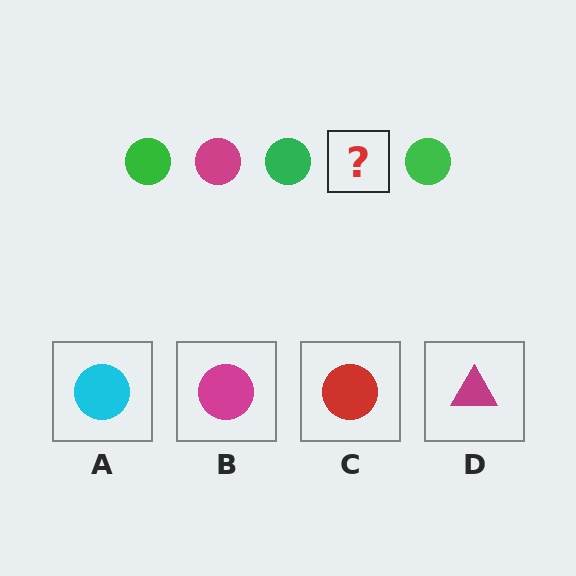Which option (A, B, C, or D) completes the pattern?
B.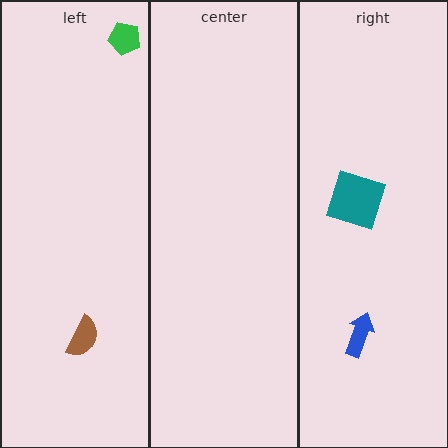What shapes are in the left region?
The brown semicircle, the green pentagon.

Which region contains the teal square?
The right region.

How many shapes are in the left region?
2.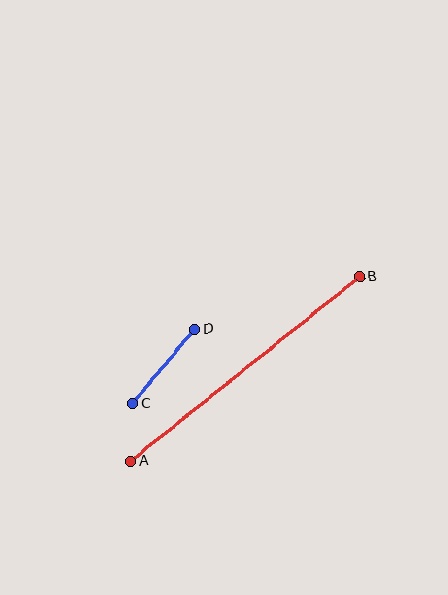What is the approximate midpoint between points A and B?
The midpoint is at approximately (245, 369) pixels.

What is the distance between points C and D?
The distance is approximately 96 pixels.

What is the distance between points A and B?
The distance is approximately 294 pixels.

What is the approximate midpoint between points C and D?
The midpoint is at approximately (164, 367) pixels.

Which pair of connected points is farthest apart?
Points A and B are farthest apart.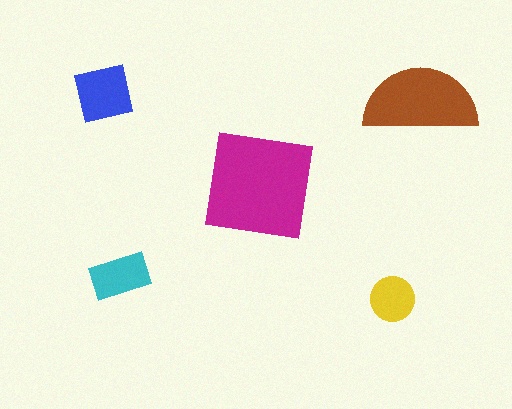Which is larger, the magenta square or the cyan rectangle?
The magenta square.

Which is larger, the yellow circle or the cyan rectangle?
The cyan rectangle.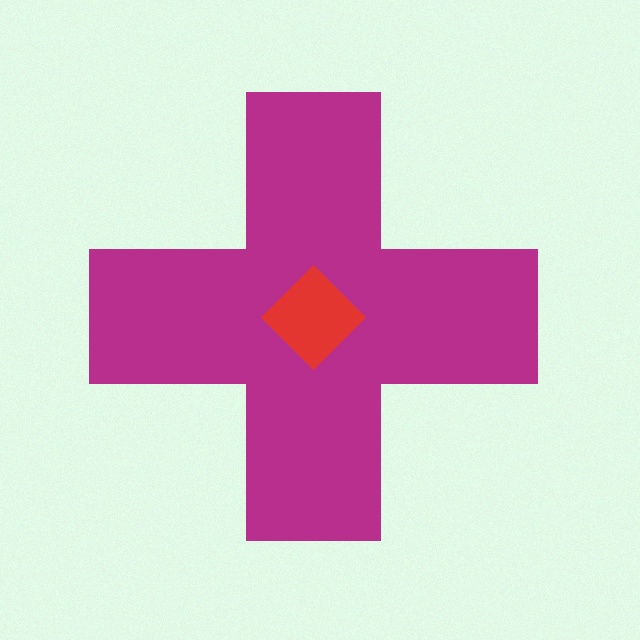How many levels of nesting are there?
2.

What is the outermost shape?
The magenta cross.